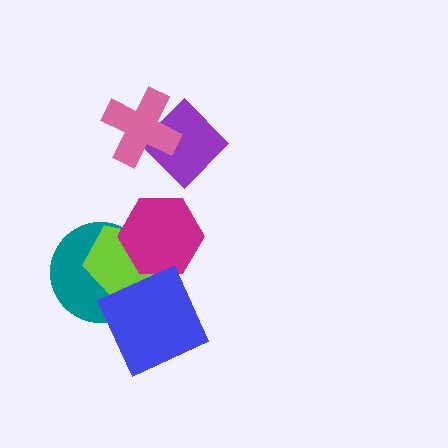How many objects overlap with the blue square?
2 objects overlap with the blue square.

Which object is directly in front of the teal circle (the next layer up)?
The lime pentagon is directly in front of the teal circle.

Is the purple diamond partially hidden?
Yes, it is partially covered by another shape.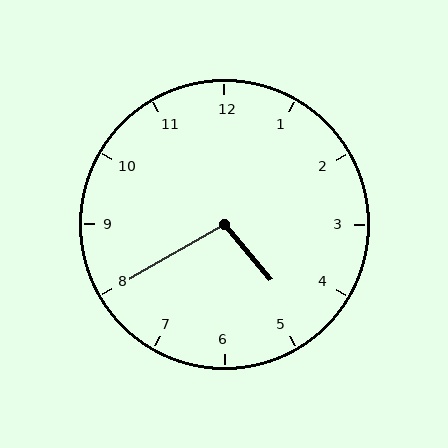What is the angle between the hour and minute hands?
Approximately 100 degrees.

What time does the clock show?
4:40.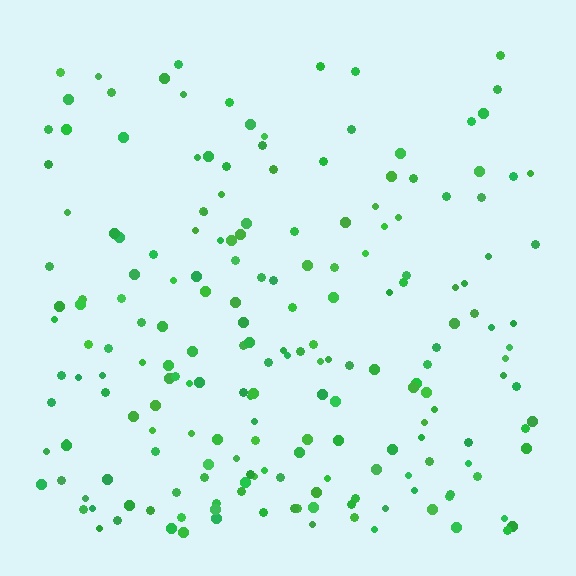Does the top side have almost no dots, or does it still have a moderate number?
Still a moderate number, just noticeably fewer than the bottom.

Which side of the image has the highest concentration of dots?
The bottom.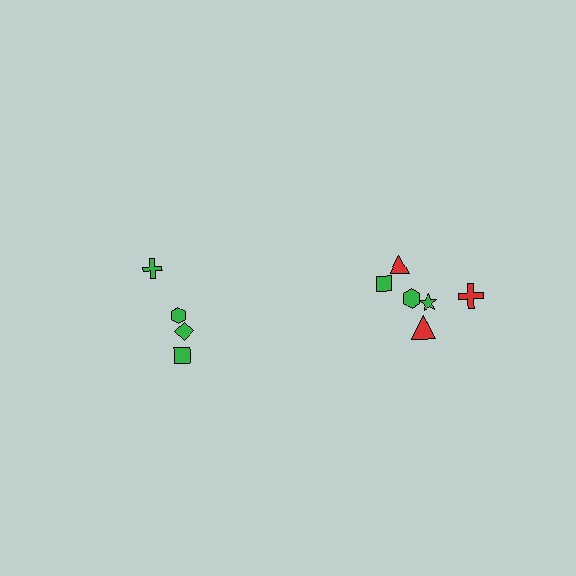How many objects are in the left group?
There are 4 objects.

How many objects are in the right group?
There are 6 objects.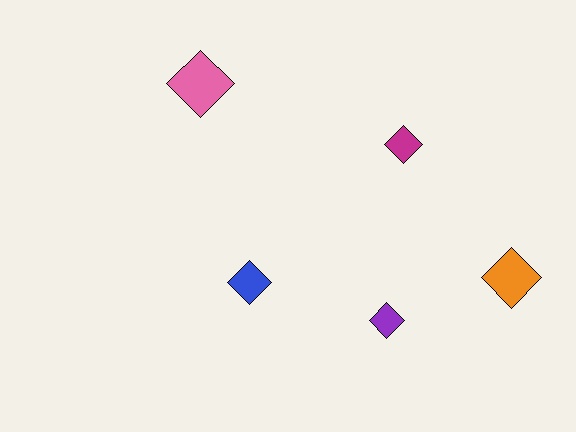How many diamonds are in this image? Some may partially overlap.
There are 5 diamonds.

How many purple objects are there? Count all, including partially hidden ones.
There is 1 purple object.